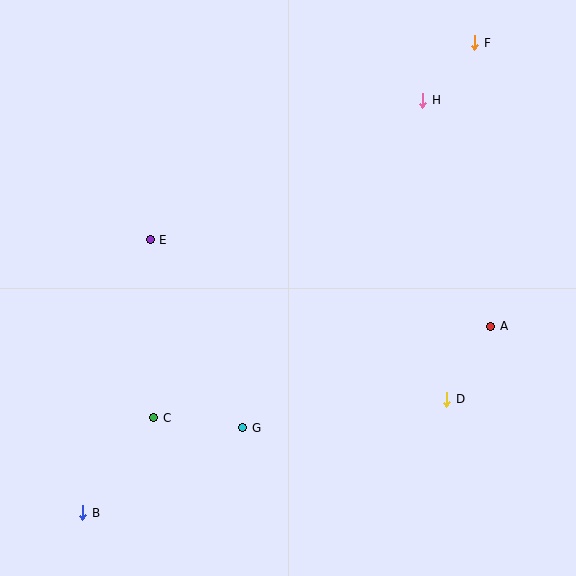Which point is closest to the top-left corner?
Point E is closest to the top-left corner.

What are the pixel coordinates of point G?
Point G is at (243, 428).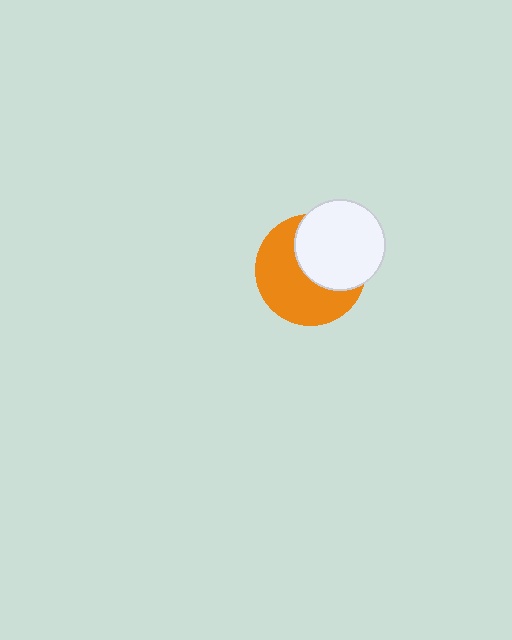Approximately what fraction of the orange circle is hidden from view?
Roughly 43% of the orange circle is hidden behind the white circle.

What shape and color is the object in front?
The object in front is a white circle.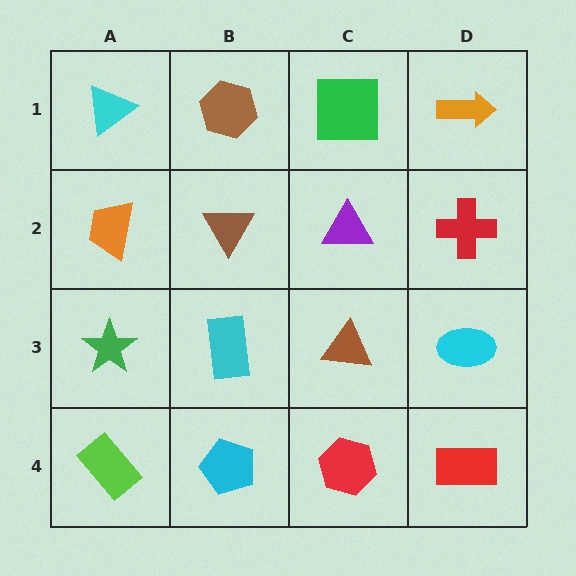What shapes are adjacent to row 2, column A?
A cyan triangle (row 1, column A), a green star (row 3, column A), a brown triangle (row 2, column B).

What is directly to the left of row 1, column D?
A green square.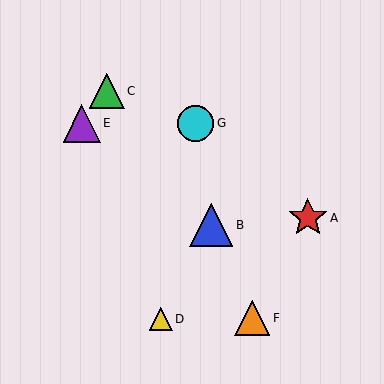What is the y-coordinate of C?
Object C is at y≈91.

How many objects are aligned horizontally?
2 objects (E, G) are aligned horizontally.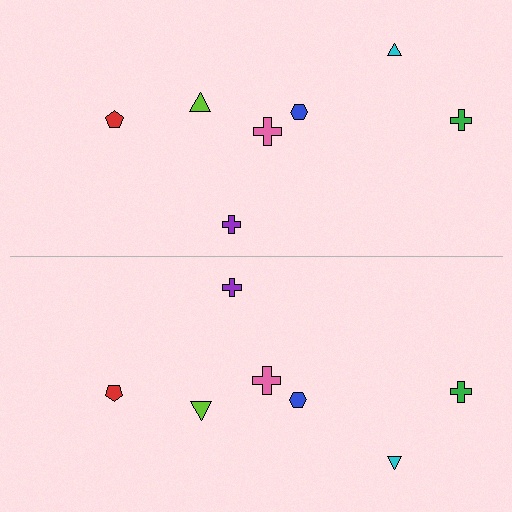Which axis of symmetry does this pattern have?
The pattern has a horizontal axis of symmetry running through the center of the image.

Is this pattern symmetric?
Yes, this pattern has bilateral (reflection) symmetry.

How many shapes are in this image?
There are 14 shapes in this image.